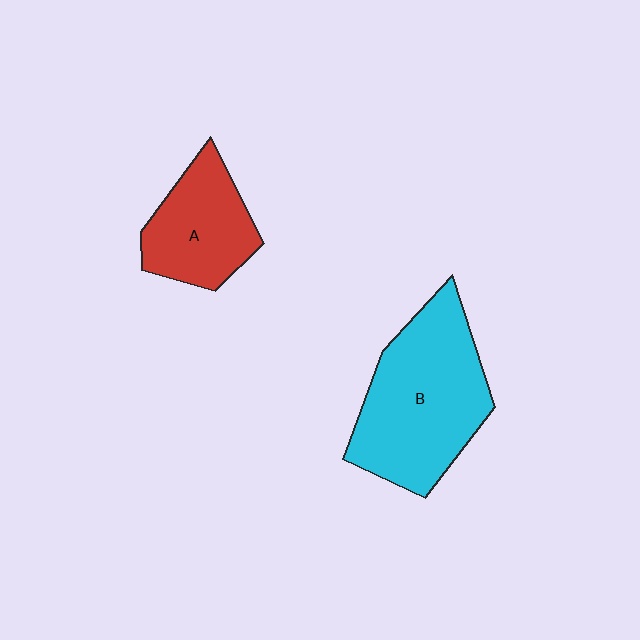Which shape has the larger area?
Shape B (cyan).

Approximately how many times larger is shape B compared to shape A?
Approximately 1.7 times.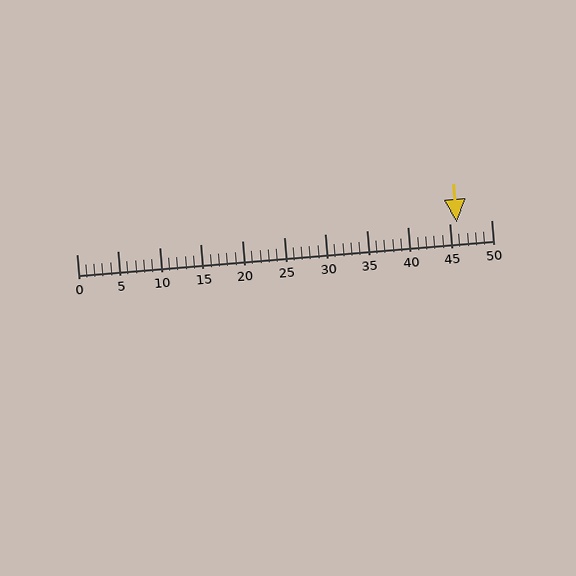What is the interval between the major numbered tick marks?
The major tick marks are spaced 5 units apart.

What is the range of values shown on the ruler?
The ruler shows values from 0 to 50.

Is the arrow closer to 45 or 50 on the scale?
The arrow is closer to 45.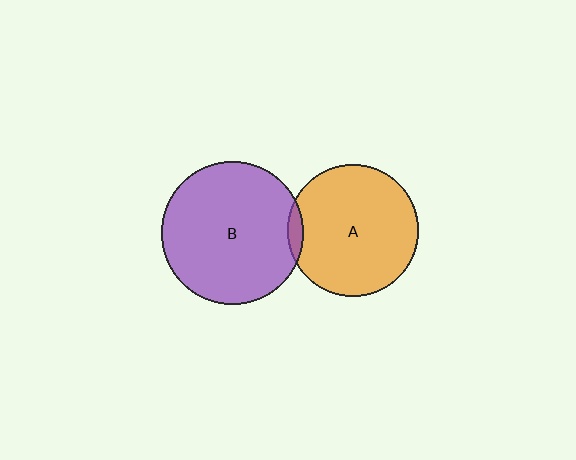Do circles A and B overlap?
Yes.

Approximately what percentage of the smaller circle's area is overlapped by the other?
Approximately 5%.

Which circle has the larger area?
Circle B (purple).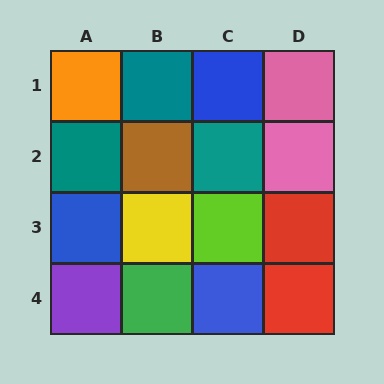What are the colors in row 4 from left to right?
Purple, green, blue, red.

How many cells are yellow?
1 cell is yellow.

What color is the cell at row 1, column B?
Teal.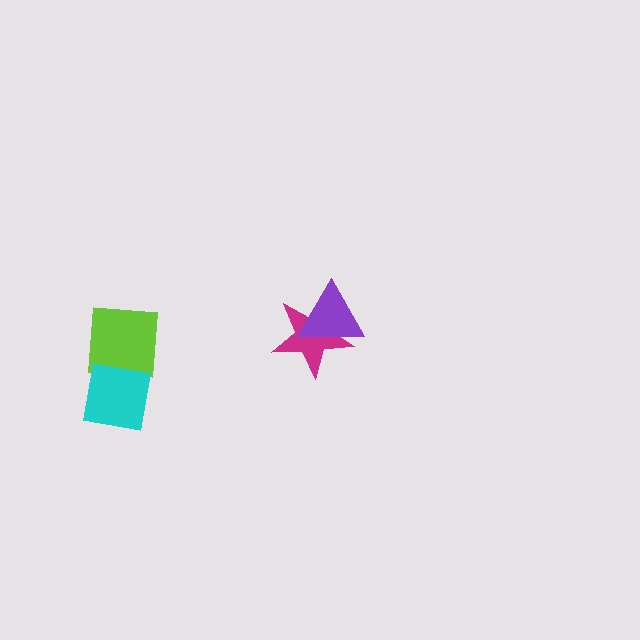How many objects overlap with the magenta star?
1 object overlaps with the magenta star.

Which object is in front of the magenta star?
The purple triangle is in front of the magenta star.